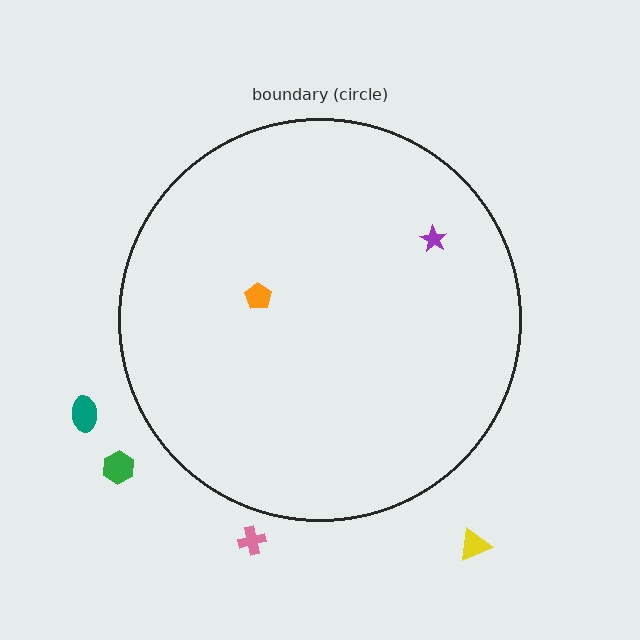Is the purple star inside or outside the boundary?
Inside.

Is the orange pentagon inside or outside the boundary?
Inside.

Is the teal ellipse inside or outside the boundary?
Outside.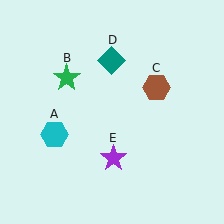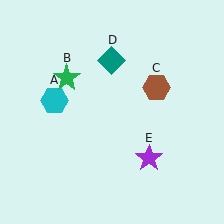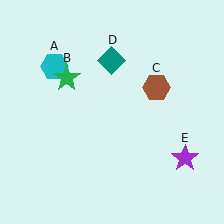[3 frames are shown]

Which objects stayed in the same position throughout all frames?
Green star (object B) and brown hexagon (object C) and teal diamond (object D) remained stationary.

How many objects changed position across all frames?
2 objects changed position: cyan hexagon (object A), purple star (object E).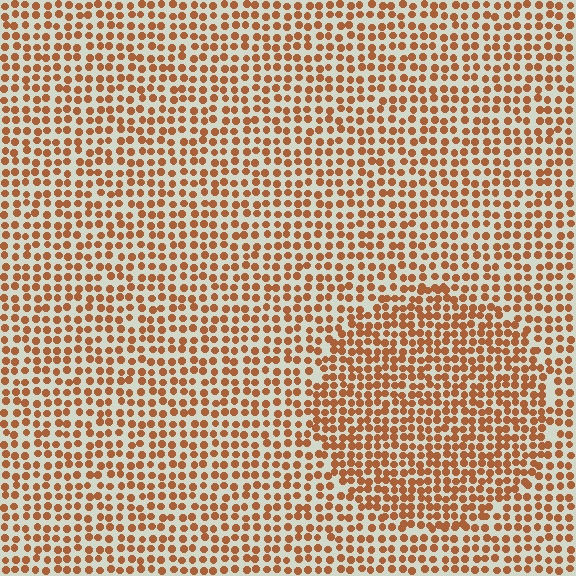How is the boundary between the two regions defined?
The boundary is defined by a change in element density (approximately 1.5x ratio). All elements are the same color, size, and shape.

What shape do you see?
I see a circle.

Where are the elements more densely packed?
The elements are more densely packed inside the circle boundary.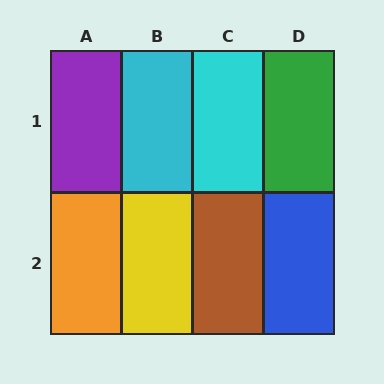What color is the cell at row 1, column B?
Cyan.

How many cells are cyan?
2 cells are cyan.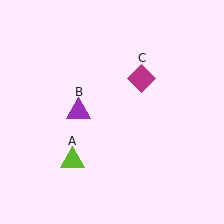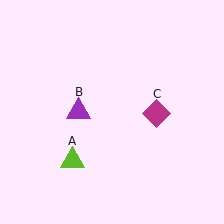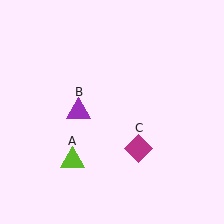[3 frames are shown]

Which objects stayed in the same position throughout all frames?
Lime triangle (object A) and purple triangle (object B) remained stationary.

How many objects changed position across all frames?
1 object changed position: magenta diamond (object C).